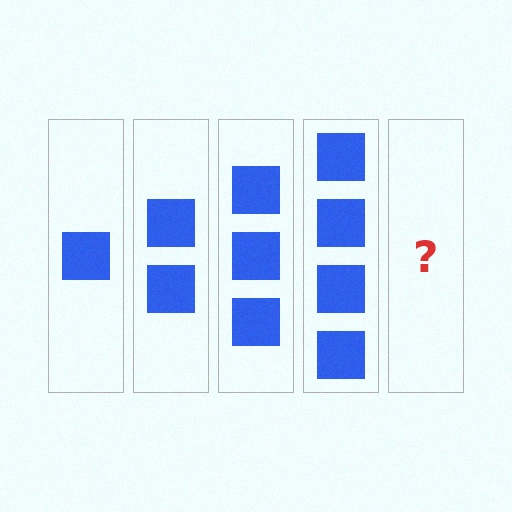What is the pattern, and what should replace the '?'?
The pattern is that each step adds one more square. The '?' should be 5 squares.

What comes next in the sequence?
The next element should be 5 squares.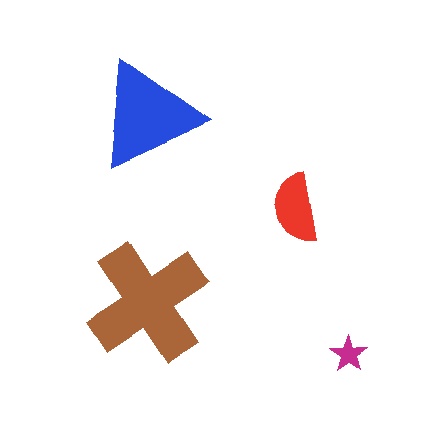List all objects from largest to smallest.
The brown cross, the blue triangle, the red semicircle, the magenta star.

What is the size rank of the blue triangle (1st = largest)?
2nd.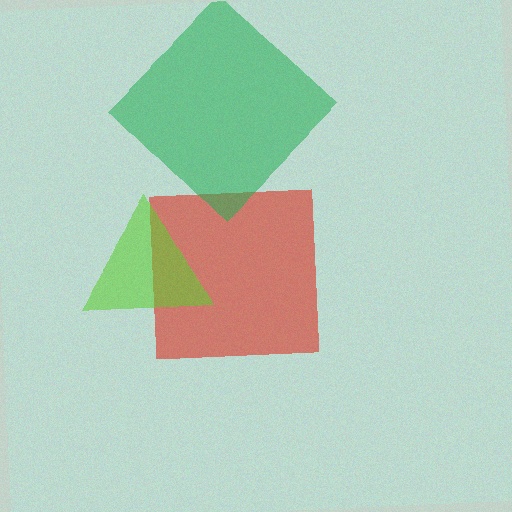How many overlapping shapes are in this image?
There are 3 overlapping shapes in the image.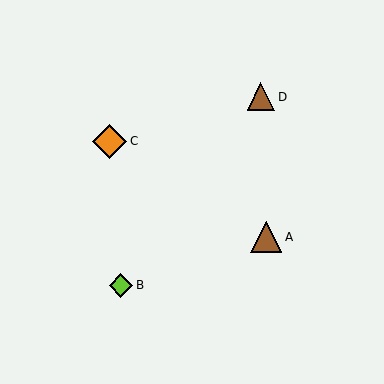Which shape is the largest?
The orange diamond (labeled C) is the largest.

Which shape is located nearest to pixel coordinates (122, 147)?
The orange diamond (labeled C) at (110, 141) is nearest to that location.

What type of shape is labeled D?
Shape D is a brown triangle.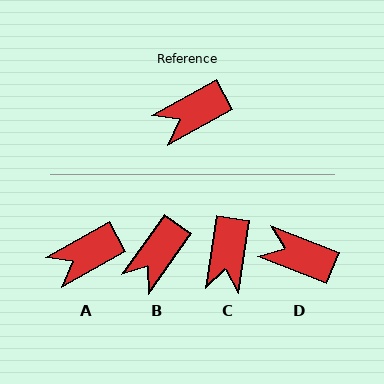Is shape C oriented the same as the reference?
No, it is off by about 53 degrees.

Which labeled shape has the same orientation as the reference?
A.